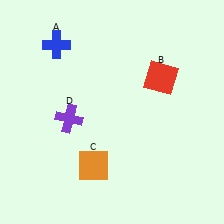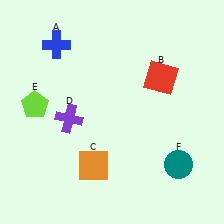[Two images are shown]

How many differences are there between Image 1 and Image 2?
There are 2 differences between the two images.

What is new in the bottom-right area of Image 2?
A teal circle (F) was added in the bottom-right area of Image 2.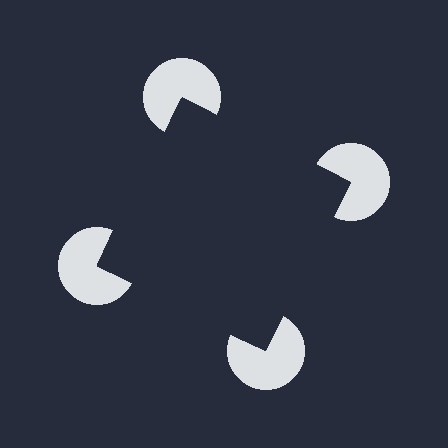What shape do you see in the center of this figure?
An illusory square — its edges are inferred from the aligned wedge cuts in the pac-man discs, not physically drawn.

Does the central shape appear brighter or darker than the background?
It typically appears slightly darker than the background, even though no actual brightness change is drawn.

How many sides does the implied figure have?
4 sides.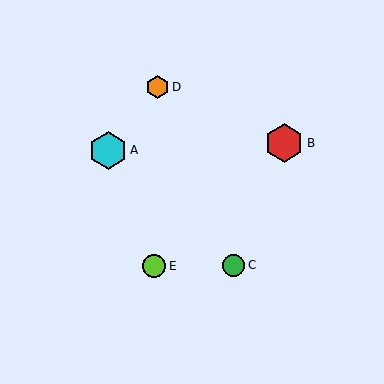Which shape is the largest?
The red hexagon (labeled B) is the largest.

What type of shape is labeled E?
Shape E is a lime circle.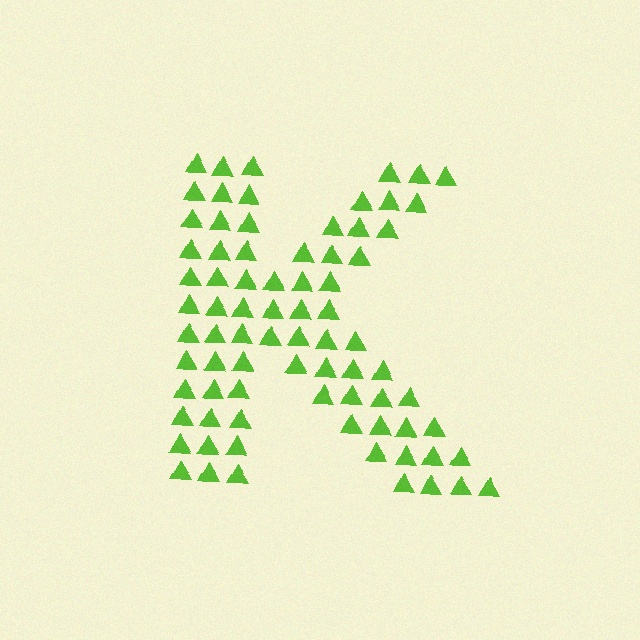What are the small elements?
The small elements are triangles.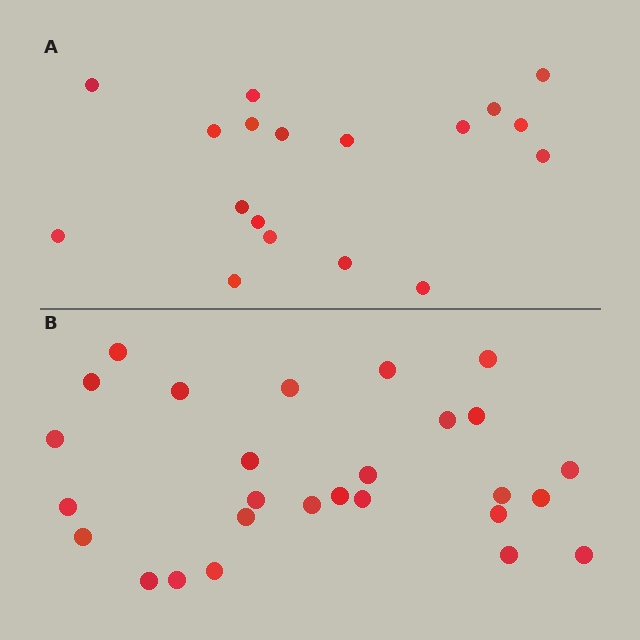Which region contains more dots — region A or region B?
Region B (the bottom region) has more dots.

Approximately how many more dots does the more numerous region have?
Region B has roughly 8 or so more dots than region A.